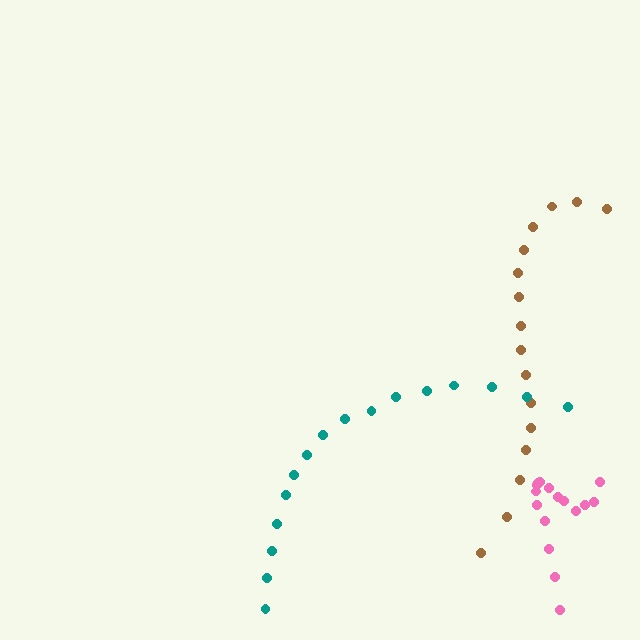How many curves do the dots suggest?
There are 3 distinct paths.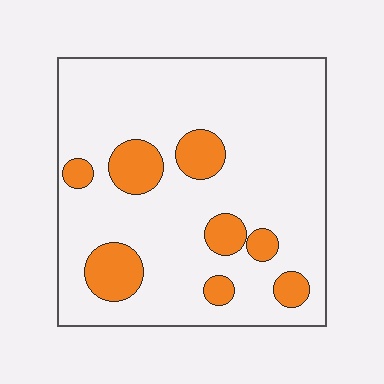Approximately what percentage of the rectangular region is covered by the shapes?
Approximately 15%.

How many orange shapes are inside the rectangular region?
8.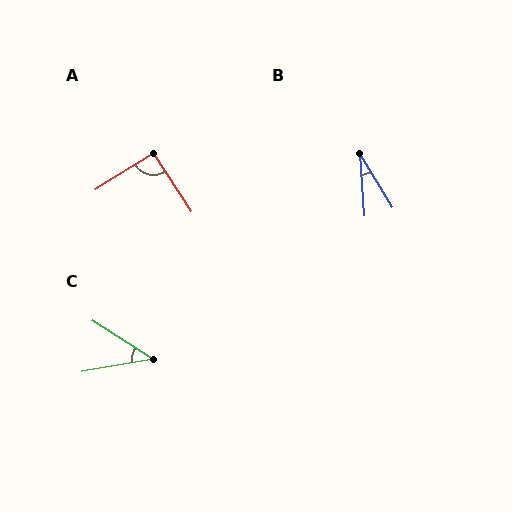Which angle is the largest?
A, at approximately 91 degrees.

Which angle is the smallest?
B, at approximately 27 degrees.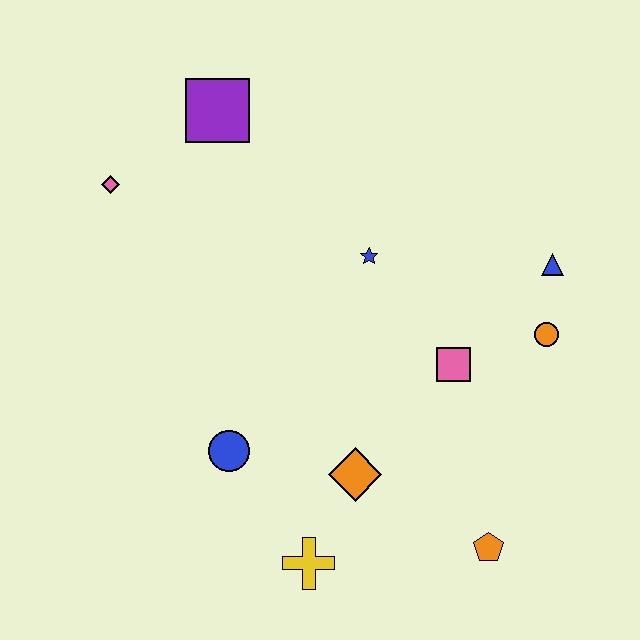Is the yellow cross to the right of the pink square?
No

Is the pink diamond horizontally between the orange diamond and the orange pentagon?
No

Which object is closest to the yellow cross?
The orange diamond is closest to the yellow cross.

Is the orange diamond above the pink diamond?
No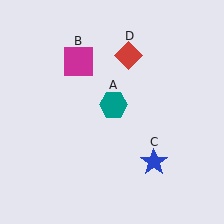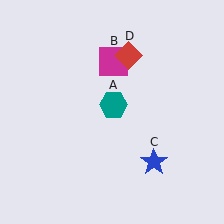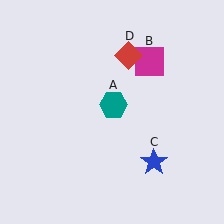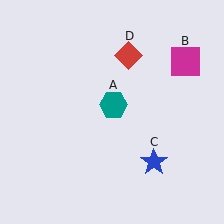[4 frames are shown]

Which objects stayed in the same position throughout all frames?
Teal hexagon (object A) and blue star (object C) and red diamond (object D) remained stationary.